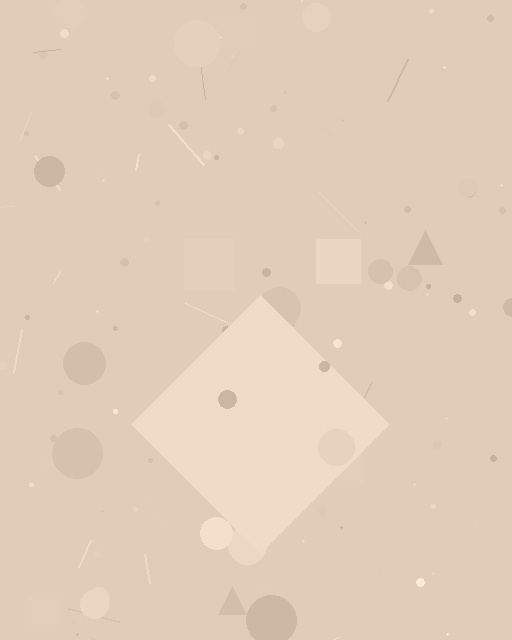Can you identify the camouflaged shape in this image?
The camouflaged shape is a diamond.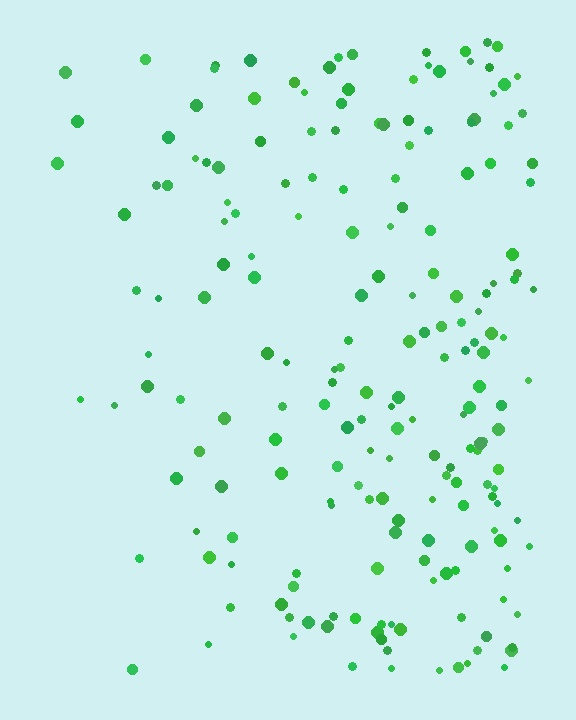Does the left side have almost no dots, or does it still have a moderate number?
Still a moderate number, just noticeably fewer than the right.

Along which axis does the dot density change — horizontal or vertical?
Horizontal.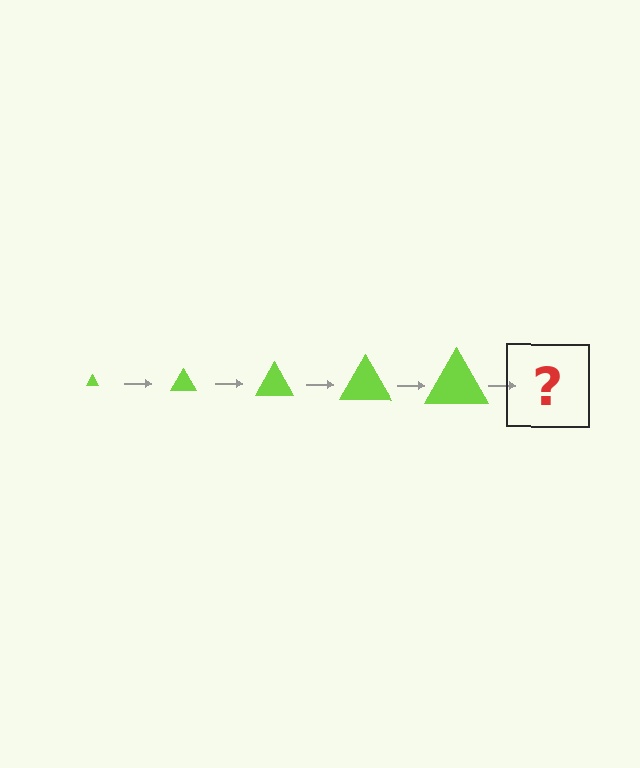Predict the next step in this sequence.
The next step is a lime triangle, larger than the previous one.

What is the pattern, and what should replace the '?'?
The pattern is that the triangle gets progressively larger each step. The '?' should be a lime triangle, larger than the previous one.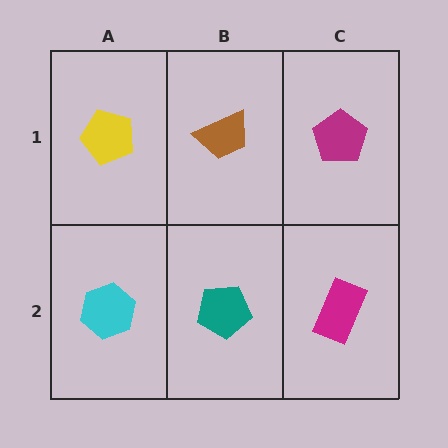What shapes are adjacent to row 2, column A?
A yellow pentagon (row 1, column A), a teal pentagon (row 2, column B).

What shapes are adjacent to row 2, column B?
A brown trapezoid (row 1, column B), a cyan hexagon (row 2, column A), a magenta rectangle (row 2, column C).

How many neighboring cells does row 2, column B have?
3.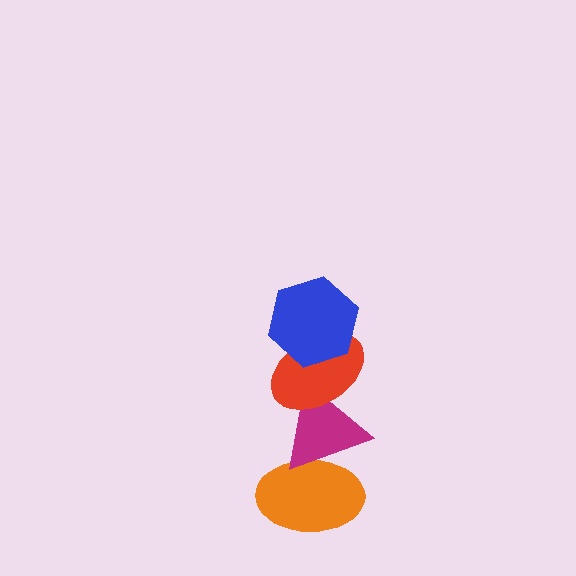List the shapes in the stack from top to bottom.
From top to bottom: the blue hexagon, the red ellipse, the magenta triangle, the orange ellipse.